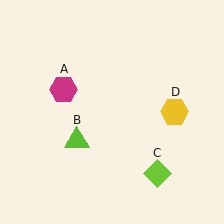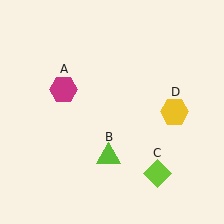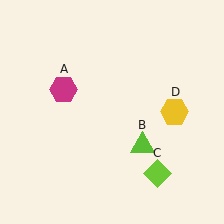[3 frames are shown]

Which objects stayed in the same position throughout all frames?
Magenta hexagon (object A) and lime diamond (object C) and yellow hexagon (object D) remained stationary.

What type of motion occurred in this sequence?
The lime triangle (object B) rotated counterclockwise around the center of the scene.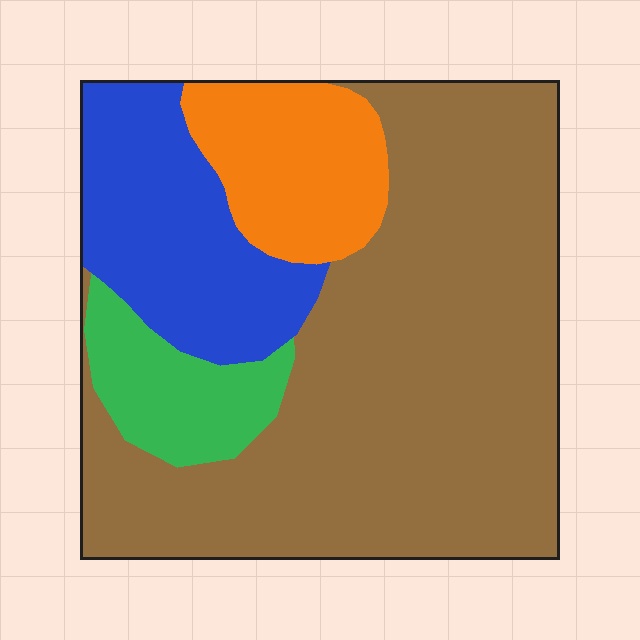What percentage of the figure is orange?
Orange covers roughly 15% of the figure.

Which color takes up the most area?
Brown, at roughly 60%.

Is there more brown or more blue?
Brown.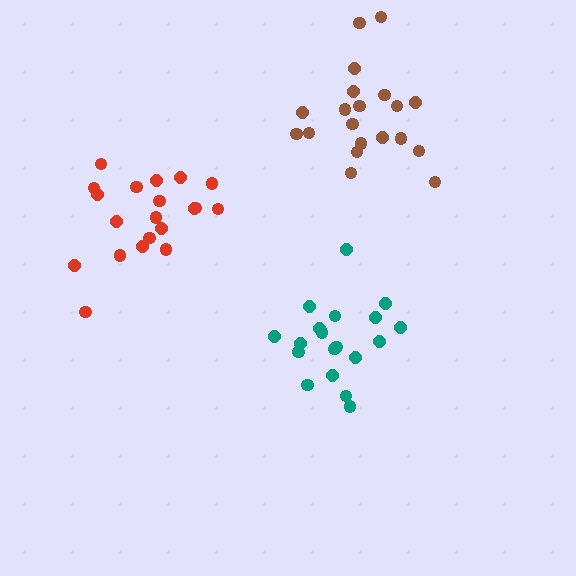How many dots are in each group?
Group 1: 20 dots, Group 2: 19 dots, Group 3: 20 dots (59 total).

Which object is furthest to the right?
The brown cluster is rightmost.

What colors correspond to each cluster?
The clusters are colored: brown, teal, red.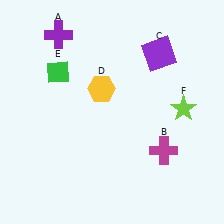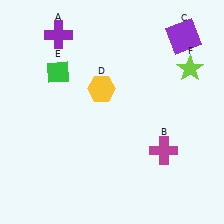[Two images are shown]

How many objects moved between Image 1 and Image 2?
2 objects moved between the two images.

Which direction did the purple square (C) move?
The purple square (C) moved right.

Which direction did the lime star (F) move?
The lime star (F) moved up.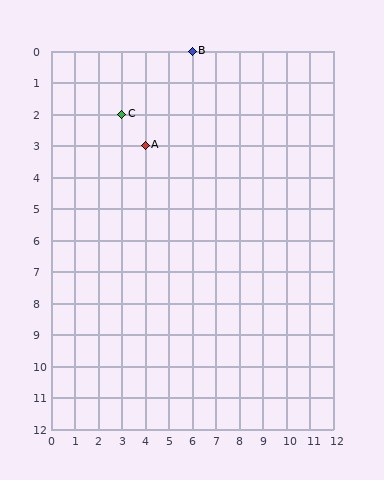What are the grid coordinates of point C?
Point C is at grid coordinates (3, 2).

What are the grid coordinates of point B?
Point B is at grid coordinates (6, 0).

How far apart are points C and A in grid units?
Points C and A are 1 column and 1 row apart (about 1.4 grid units diagonally).